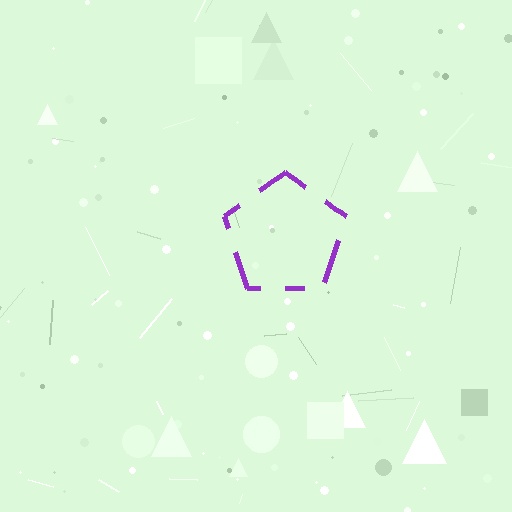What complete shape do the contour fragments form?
The contour fragments form a pentagon.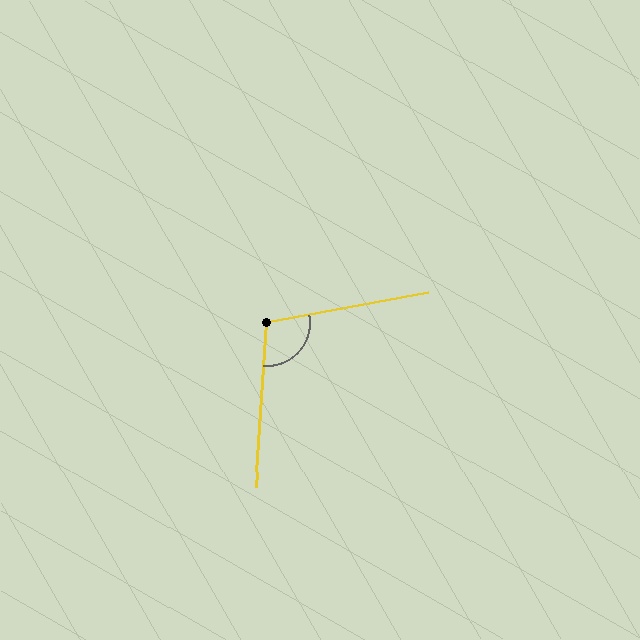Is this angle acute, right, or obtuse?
It is obtuse.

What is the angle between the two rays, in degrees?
Approximately 105 degrees.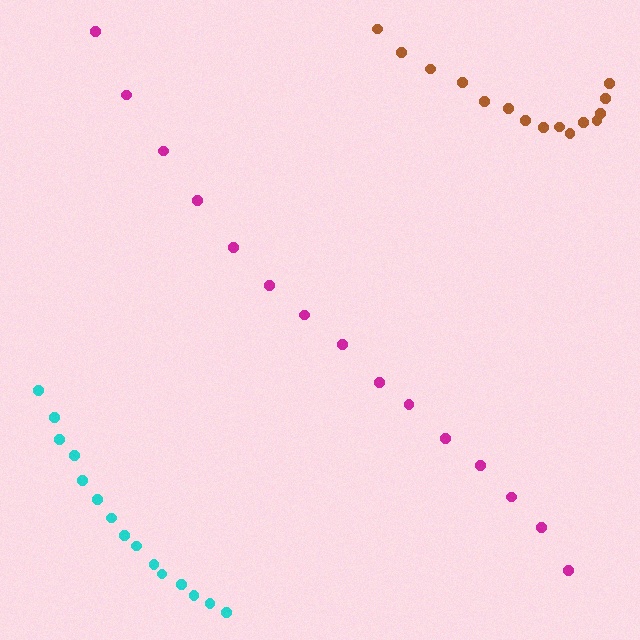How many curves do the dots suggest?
There are 3 distinct paths.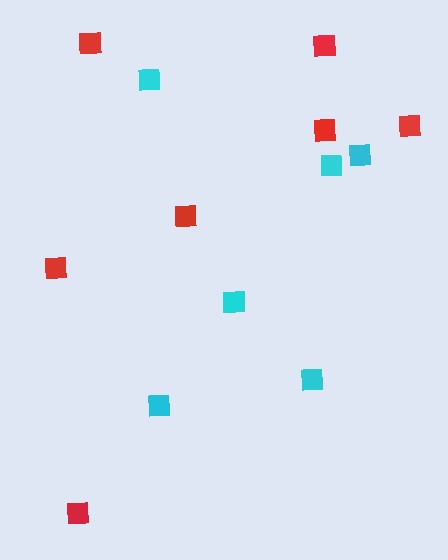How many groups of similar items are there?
There are 2 groups: one group of cyan squares (6) and one group of red squares (7).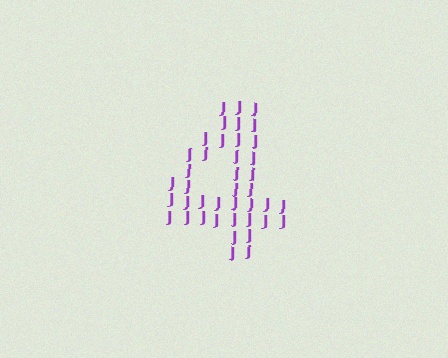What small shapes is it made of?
It is made of small letter J's.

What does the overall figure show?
The overall figure shows the digit 4.